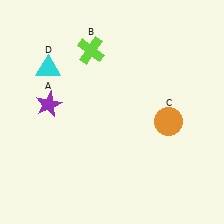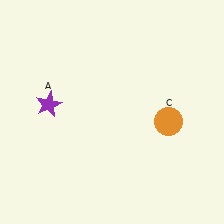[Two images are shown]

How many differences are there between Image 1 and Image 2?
There are 2 differences between the two images.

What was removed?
The cyan triangle (D), the lime cross (B) were removed in Image 2.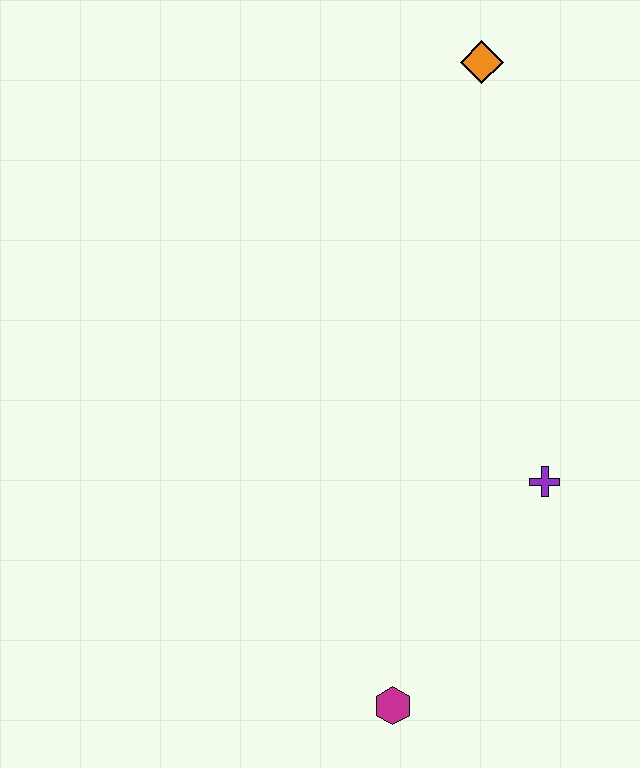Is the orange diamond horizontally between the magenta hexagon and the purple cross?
Yes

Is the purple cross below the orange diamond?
Yes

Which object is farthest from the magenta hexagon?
The orange diamond is farthest from the magenta hexagon.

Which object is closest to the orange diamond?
The purple cross is closest to the orange diamond.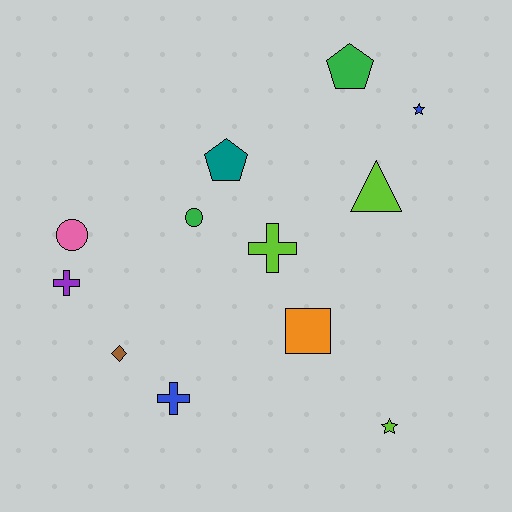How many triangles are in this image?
There is 1 triangle.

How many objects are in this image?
There are 12 objects.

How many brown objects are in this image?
There is 1 brown object.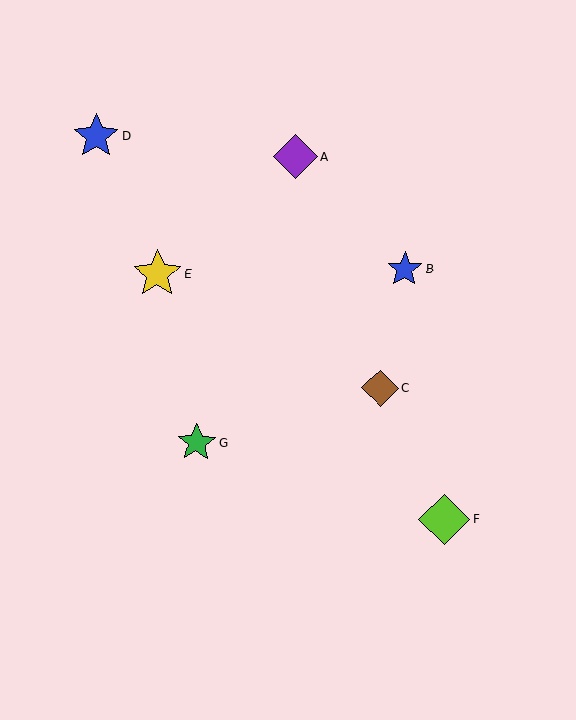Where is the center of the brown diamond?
The center of the brown diamond is at (380, 388).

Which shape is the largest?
The lime diamond (labeled F) is the largest.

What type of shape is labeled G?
Shape G is a green star.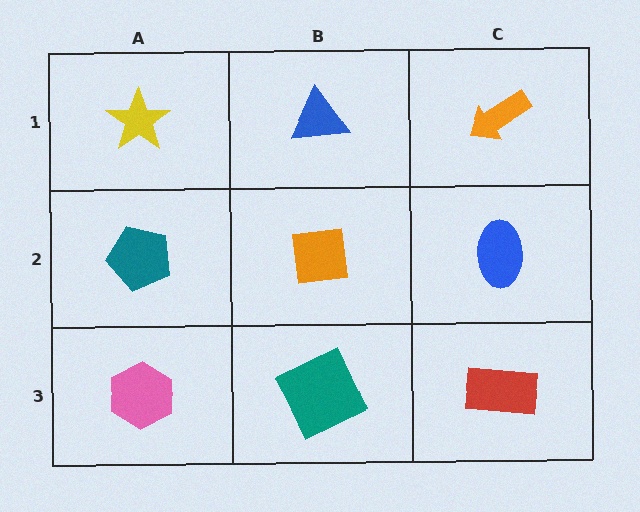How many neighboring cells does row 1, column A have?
2.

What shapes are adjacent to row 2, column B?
A blue triangle (row 1, column B), a teal square (row 3, column B), a teal pentagon (row 2, column A), a blue ellipse (row 2, column C).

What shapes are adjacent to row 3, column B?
An orange square (row 2, column B), a pink hexagon (row 3, column A), a red rectangle (row 3, column C).